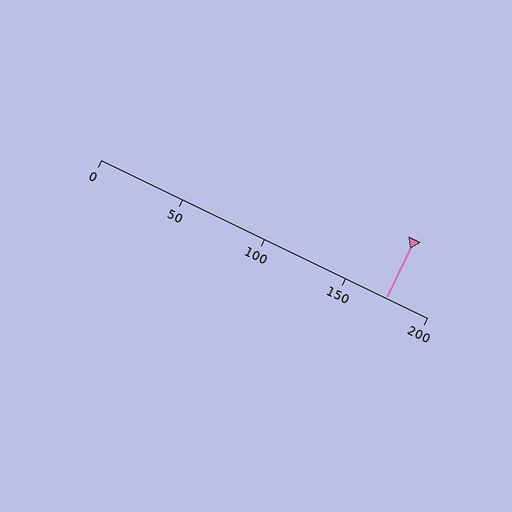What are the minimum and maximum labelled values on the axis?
The axis runs from 0 to 200.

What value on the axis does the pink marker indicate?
The marker indicates approximately 175.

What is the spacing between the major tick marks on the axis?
The major ticks are spaced 50 apart.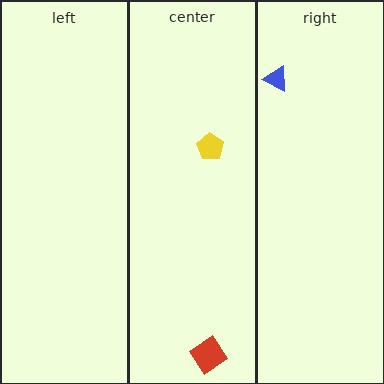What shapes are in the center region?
The yellow pentagon, the red diamond.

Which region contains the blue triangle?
The right region.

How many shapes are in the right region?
1.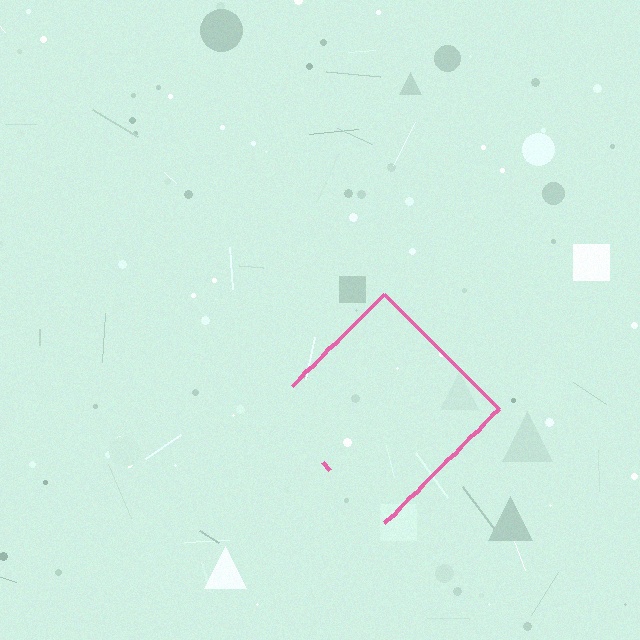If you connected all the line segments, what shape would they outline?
They would outline a diamond.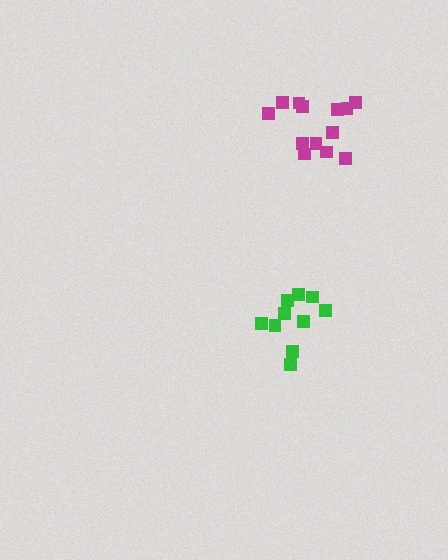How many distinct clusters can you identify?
There are 2 distinct clusters.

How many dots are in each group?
Group 1: 13 dots, Group 2: 10 dots (23 total).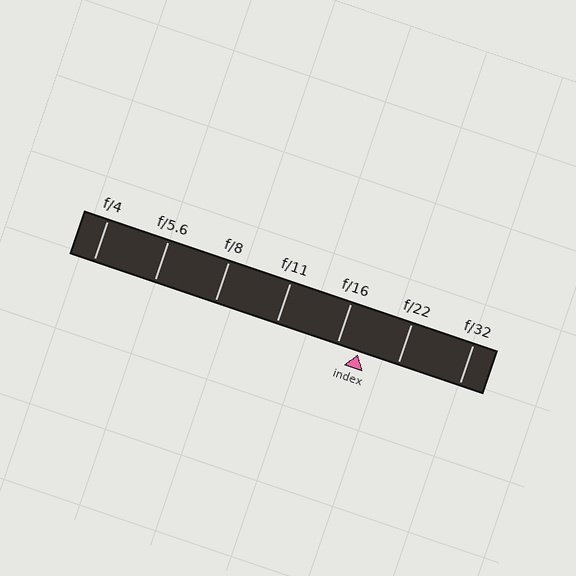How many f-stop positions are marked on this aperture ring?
There are 7 f-stop positions marked.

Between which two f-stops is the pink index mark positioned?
The index mark is between f/16 and f/22.